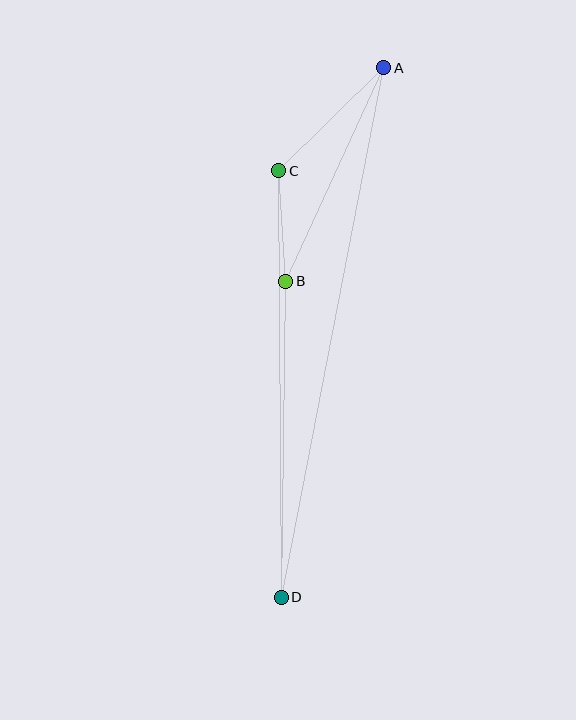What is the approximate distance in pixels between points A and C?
The distance between A and C is approximately 147 pixels.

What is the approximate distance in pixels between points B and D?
The distance between B and D is approximately 316 pixels.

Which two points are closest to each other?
Points B and C are closest to each other.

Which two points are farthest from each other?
Points A and D are farthest from each other.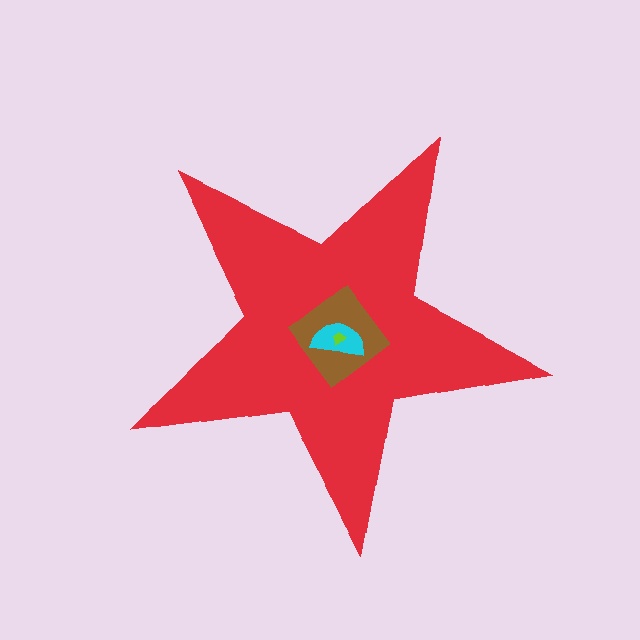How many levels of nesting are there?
4.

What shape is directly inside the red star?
The brown diamond.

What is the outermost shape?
The red star.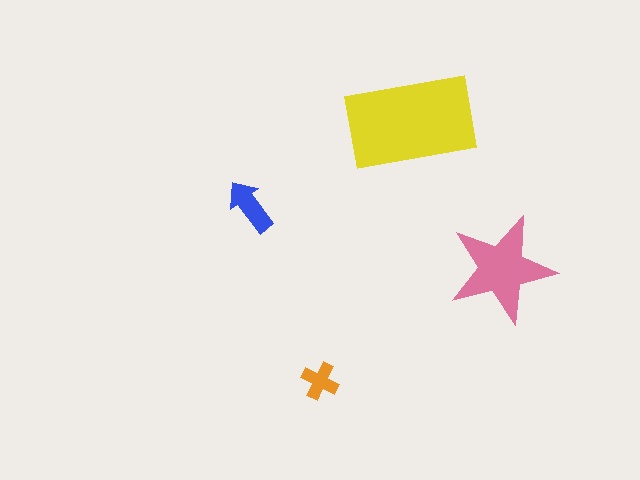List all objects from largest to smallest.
The yellow rectangle, the pink star, the blue arrow, the orange cross.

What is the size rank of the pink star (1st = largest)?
2nd.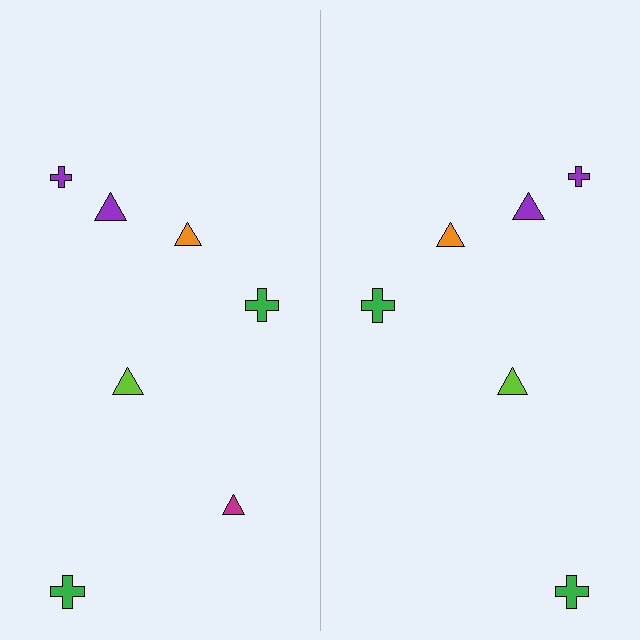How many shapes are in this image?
There are 13 shapes in this image.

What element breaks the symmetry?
A magenta triangle is missing from the right side.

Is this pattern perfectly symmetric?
No, the pattern is not perfectly symmetric. A magenta triangle is missing from the right side.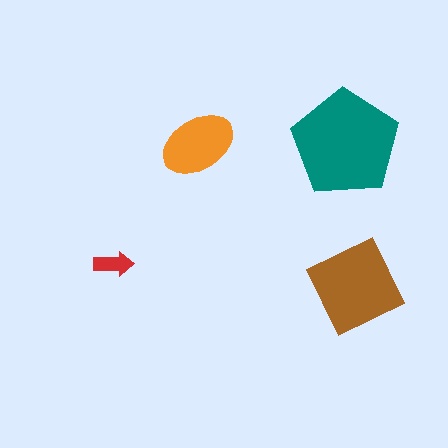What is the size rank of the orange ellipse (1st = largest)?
3rd.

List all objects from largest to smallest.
The teal pentagon, the brown square, the orange ellipse, the red arrow.